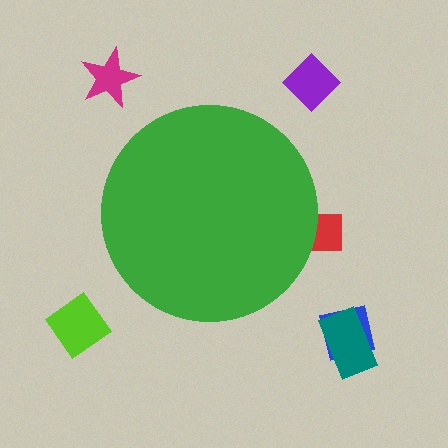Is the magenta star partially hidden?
No, the magenta star is fully visible.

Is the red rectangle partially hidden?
Yes, the red rectangle is partially hidden behind the green circle.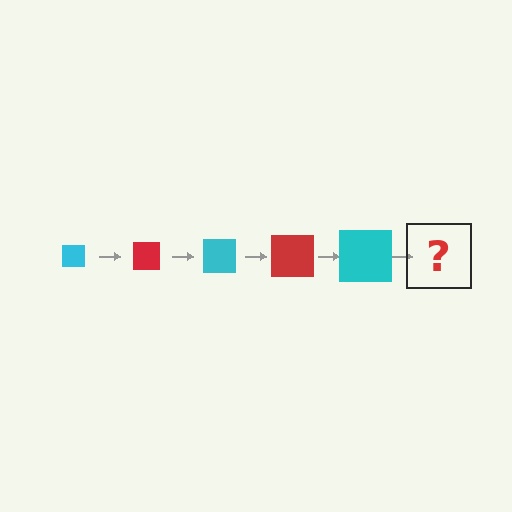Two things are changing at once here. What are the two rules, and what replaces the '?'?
The two rules are that the square grows larger each step and the color cycles through cyan and red. The '?' should be a red square, larger than the previous one.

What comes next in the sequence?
The next element should be a red square, larger than the previous one.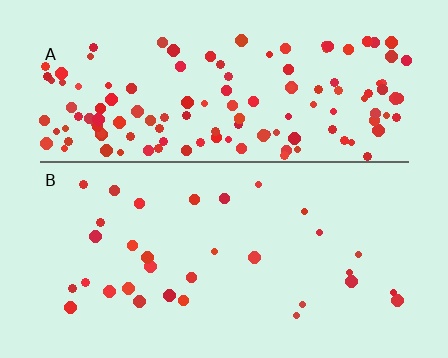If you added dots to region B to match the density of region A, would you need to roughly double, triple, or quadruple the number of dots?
Approximately quadruple.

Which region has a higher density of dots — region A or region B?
A (the top).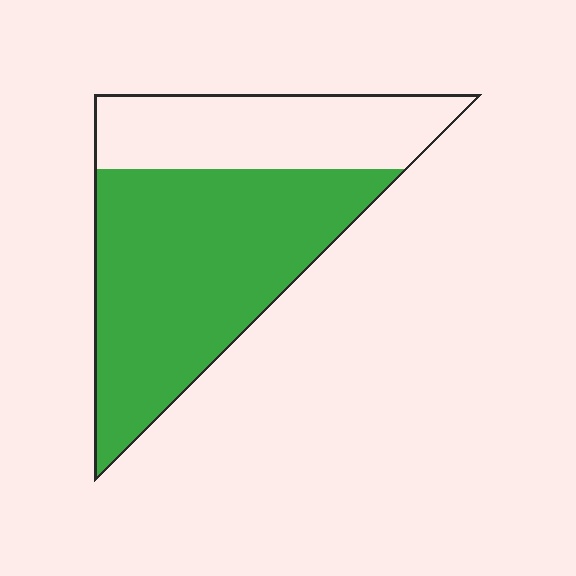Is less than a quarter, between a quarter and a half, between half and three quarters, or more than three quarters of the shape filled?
Between half and three quarters.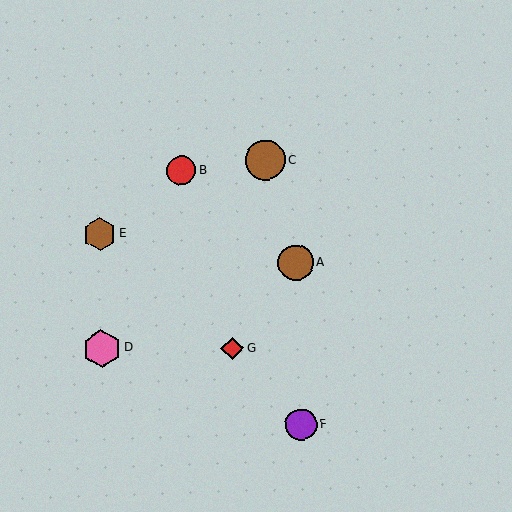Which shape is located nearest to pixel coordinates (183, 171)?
The red circle (labeled B) at (181, 170) is nearest to that location.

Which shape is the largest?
The brown circle (labeled C) is the largest.